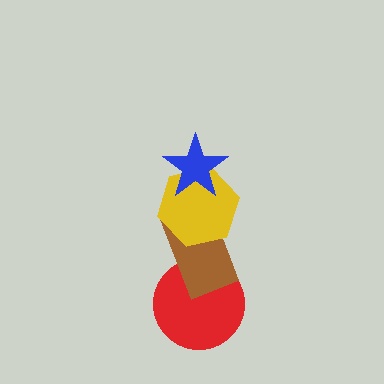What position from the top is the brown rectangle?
The brown rectangle is 3rd from the top.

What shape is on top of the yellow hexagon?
The blue star is on top of the yellow hexagon.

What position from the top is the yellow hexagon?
The yellow hexagon is 2nd from the top.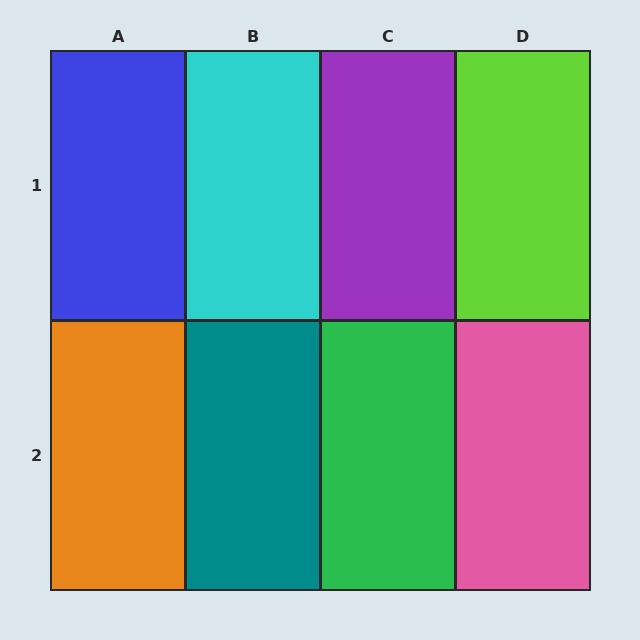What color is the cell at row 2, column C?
Green.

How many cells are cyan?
1 cell is cyan.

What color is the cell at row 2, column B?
Teal.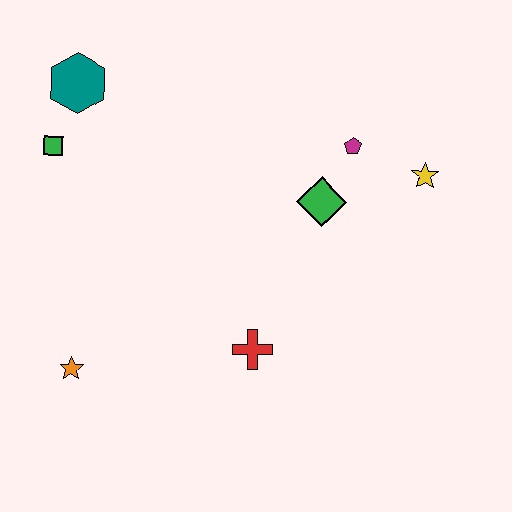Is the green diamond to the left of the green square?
No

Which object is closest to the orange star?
The red cross is closest to the orange star.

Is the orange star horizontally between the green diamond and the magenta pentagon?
No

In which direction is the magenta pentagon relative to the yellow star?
The magenta pentagon is to the left of the yellow star.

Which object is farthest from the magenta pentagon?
The orange star is farthest from the magenta pentagon.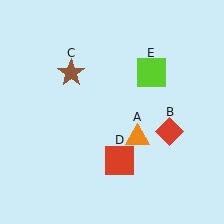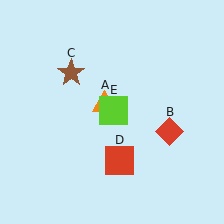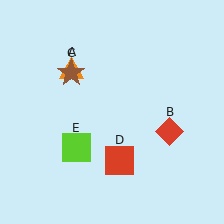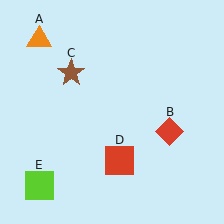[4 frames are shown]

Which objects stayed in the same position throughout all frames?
Red diamond (object B) and brown star (object C) and red square (object D) remained stationary.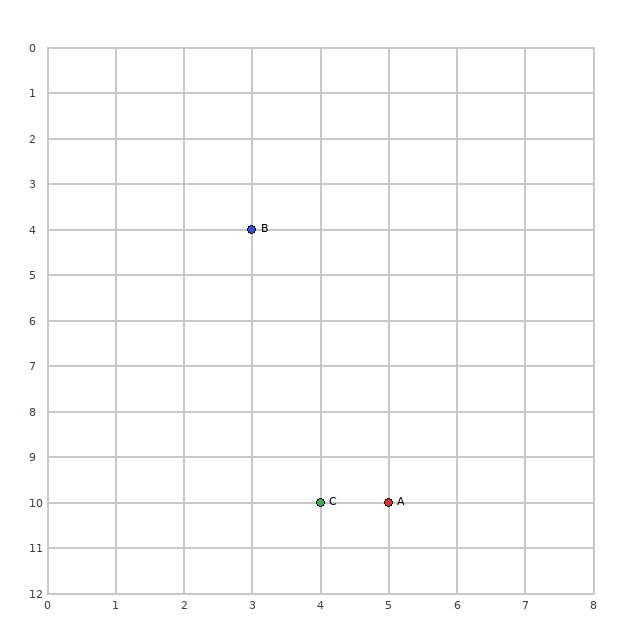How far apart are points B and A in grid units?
Points B and A are 2 columns and 6 rows apart (about 6.3 grid units diagonally).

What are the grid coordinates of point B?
Point B is at grid coordinates (3, 4).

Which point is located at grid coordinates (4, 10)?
Point C is at (4, 10).